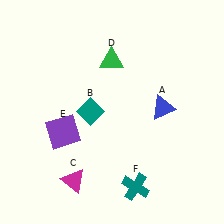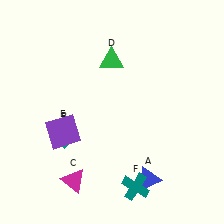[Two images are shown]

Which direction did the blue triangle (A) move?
The blue triangle (A) moved down.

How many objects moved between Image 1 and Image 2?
2 objects moved between the two images.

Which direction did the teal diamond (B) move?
The teal diamond (B) moved left.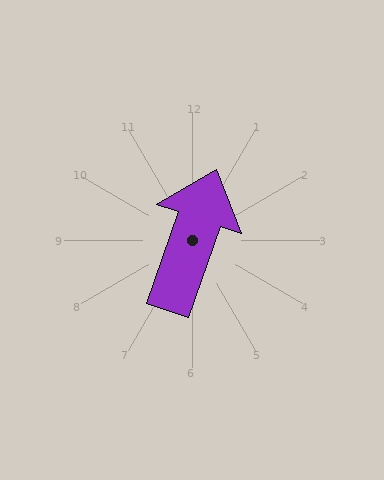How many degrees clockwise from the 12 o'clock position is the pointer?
Approximately 19 degrees.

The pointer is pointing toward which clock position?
Roughly 1 o'clock.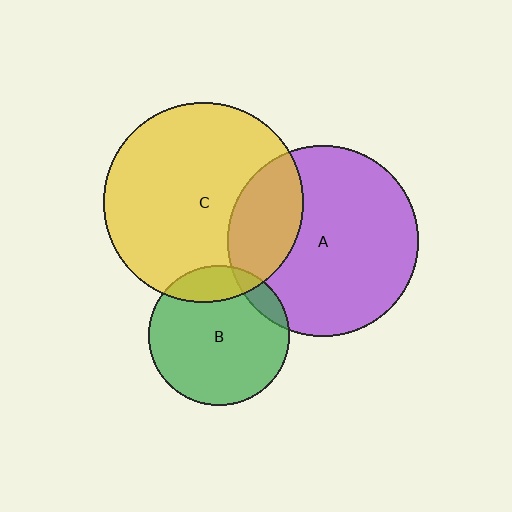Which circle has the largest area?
Circle C (yellow).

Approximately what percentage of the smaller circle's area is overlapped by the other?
Approximately 25%.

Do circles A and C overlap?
Yes.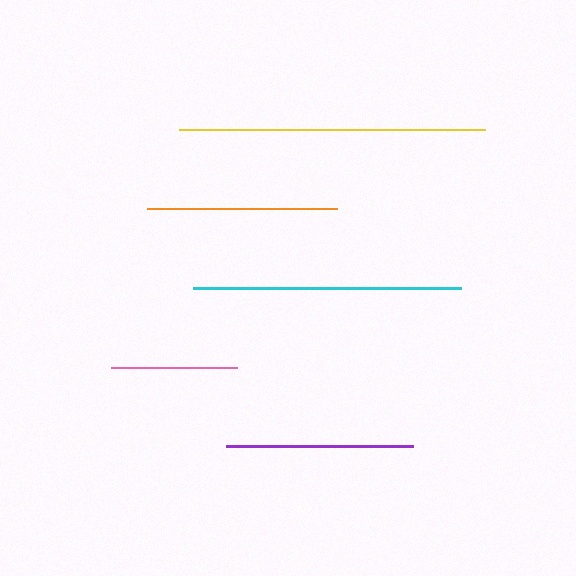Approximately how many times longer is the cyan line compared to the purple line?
The cyan line is approximately 1.4 times the length of the purple line.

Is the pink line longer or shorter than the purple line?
The purple line is longer than the pink line.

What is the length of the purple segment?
The purple segment is approximately 188 pixels long.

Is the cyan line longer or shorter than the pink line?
The cyan line is longer than the pink line.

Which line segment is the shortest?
The pink line is the shortest at approximately 126 pixels.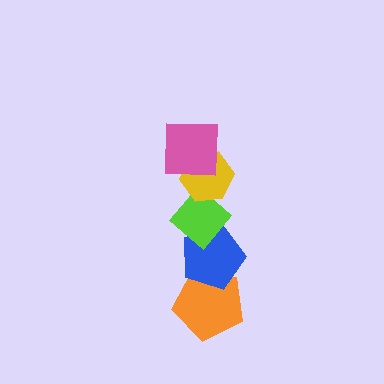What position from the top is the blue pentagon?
The blue pentagon is 4th from the top.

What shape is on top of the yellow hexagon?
The pink square is on top of the yellow hexagon.